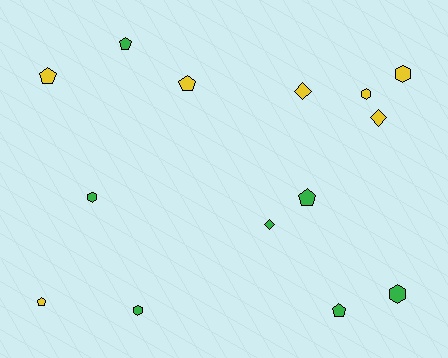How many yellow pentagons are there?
There are 3 yellow pentagons.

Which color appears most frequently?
Green, with 7 objects.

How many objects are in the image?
There are 14 objects.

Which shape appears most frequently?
Pentagon, with 6 objects.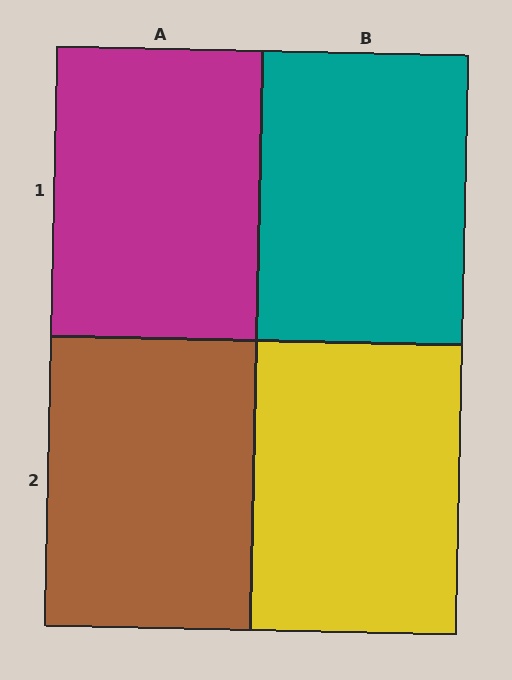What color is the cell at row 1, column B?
Teal.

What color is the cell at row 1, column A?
Magenta.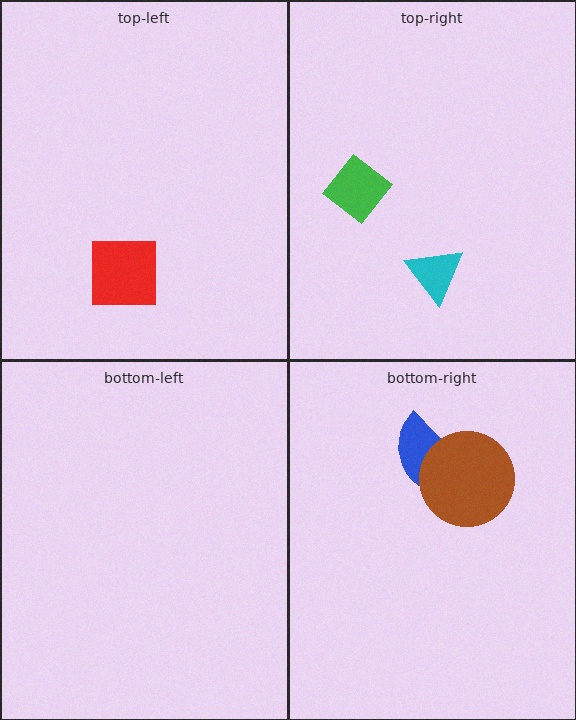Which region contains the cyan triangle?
The top-right region.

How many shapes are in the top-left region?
1.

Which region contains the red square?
The top-left region.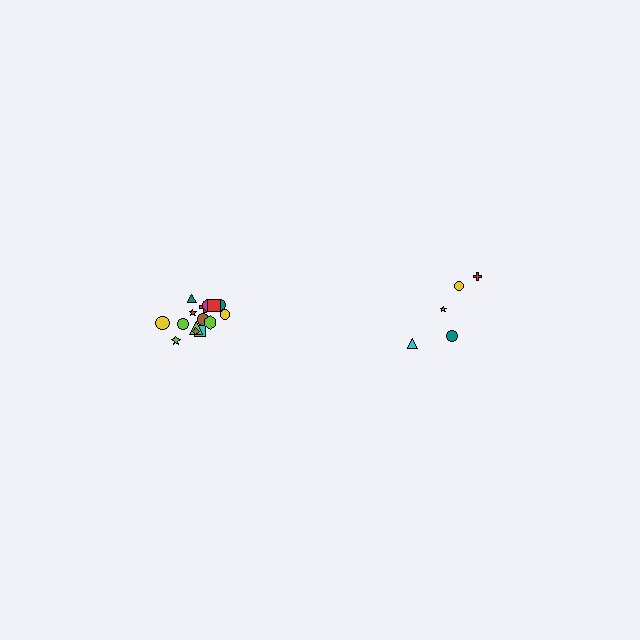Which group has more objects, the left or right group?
The left group.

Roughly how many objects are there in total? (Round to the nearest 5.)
Roughly 20 objects in total.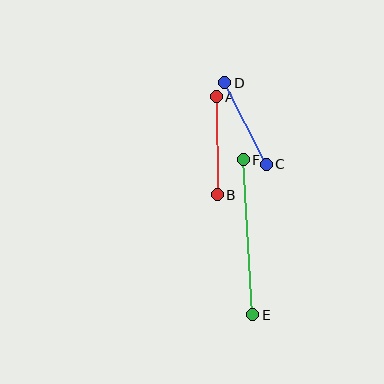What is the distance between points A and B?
The distance is approximately 98 pixels.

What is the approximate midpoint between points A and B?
The midpoint is at approximately (217, 146) pixels.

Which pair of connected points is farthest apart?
Points E and F are farthest apart.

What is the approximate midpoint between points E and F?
The midpoint is at approximately (248, 237) pixels.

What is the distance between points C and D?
The distance is approximately 91 pixels.